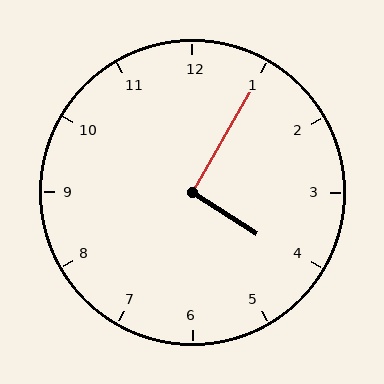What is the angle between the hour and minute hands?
Approximately 92 degrees.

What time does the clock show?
4:05.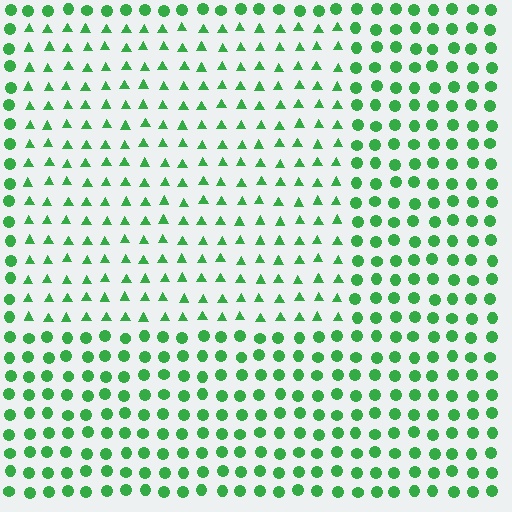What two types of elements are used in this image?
The image uses triangles inside the rectangle region and circles outside it.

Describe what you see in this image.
The image is filled with small green elements arranged in a uniform grid. A rectangle-shaped region contains triangles, while the surrounding area contains circles. The boundary is defined purely by the change in element shape.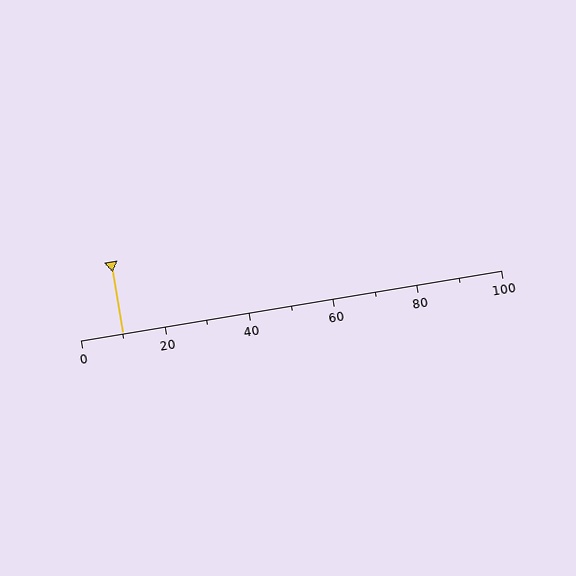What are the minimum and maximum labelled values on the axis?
The axis runs from 0 to 100.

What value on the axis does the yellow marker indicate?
The marker indicates approximately 10.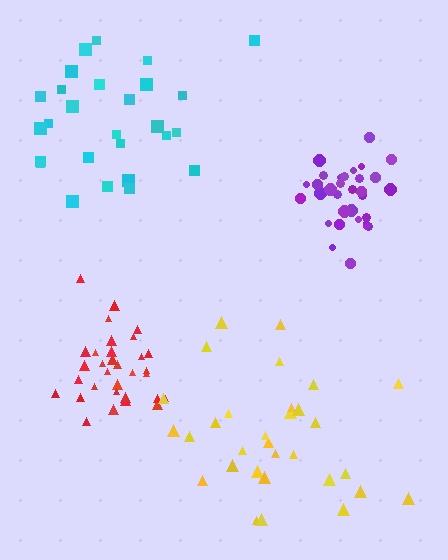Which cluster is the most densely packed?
Purple.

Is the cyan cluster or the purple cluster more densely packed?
Purple.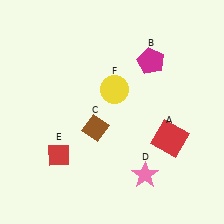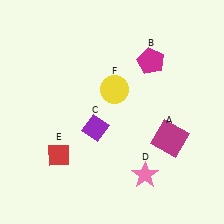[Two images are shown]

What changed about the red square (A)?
In Image 1, A is red. In Image 2, it changed to magenta.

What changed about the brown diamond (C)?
In Image 1, C is brown. In Image 2, it changed to purple.